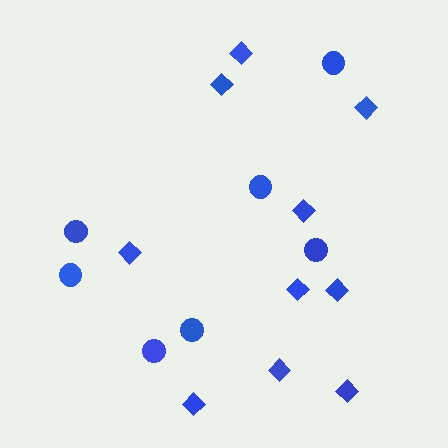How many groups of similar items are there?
There are 2 groups: one group of circles (7) and one group of diamonds (10).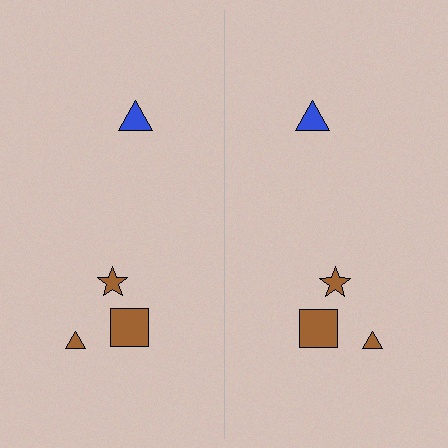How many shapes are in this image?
There are 8 shapes in this image.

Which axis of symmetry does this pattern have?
The pattern has a vertical axis of symmetry running through the center of the image.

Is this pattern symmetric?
Yes, this pattern has bilateral (reflection) symmetry.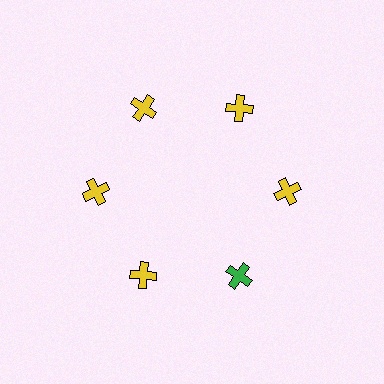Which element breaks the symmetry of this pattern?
The green cross at roughly the 5 o'clock position breaks the symmetry. All other shapes are yellow crosses.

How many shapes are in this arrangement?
There are 6 shapes arranged in a ring pattern.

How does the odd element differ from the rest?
It has a different color: green instead of yellow.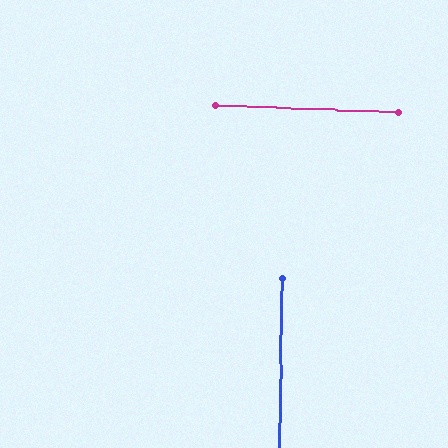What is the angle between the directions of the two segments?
Approximately 89 degrees.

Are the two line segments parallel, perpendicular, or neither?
Perpendicular — they meet at approximately 89°.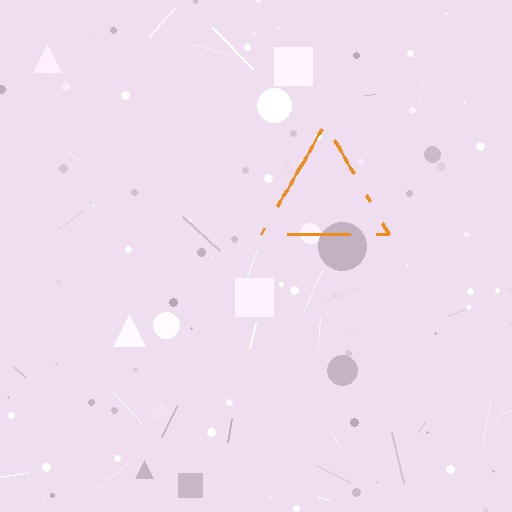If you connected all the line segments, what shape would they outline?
They would outline a triangle.